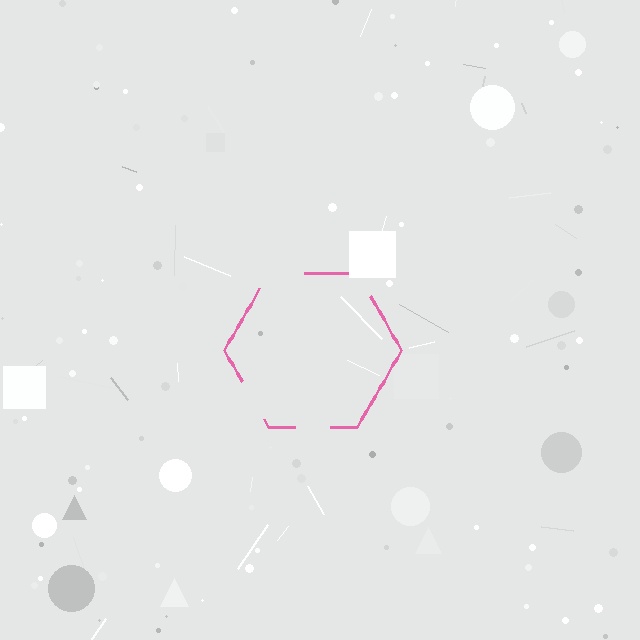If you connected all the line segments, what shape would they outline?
They would outline a hexagon.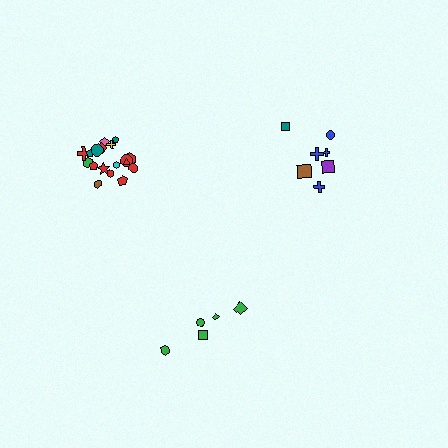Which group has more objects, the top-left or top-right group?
The top-left group.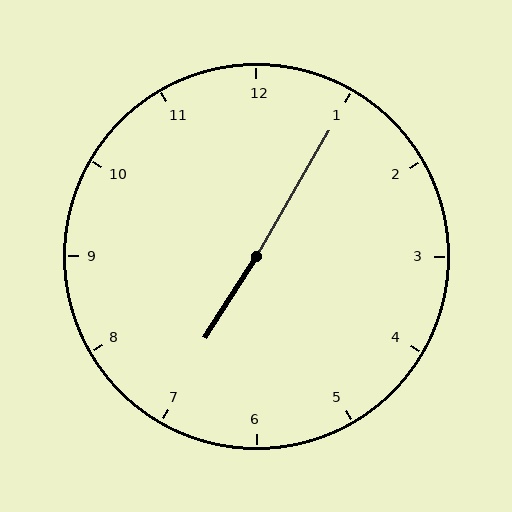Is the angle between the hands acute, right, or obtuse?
It is obtuse.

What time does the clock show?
7:05.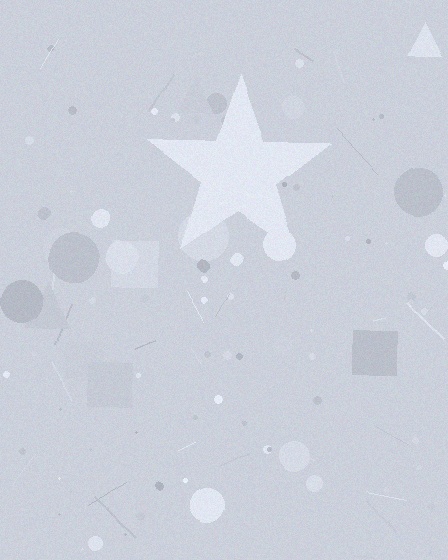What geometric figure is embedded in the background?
A star is embedded in the background.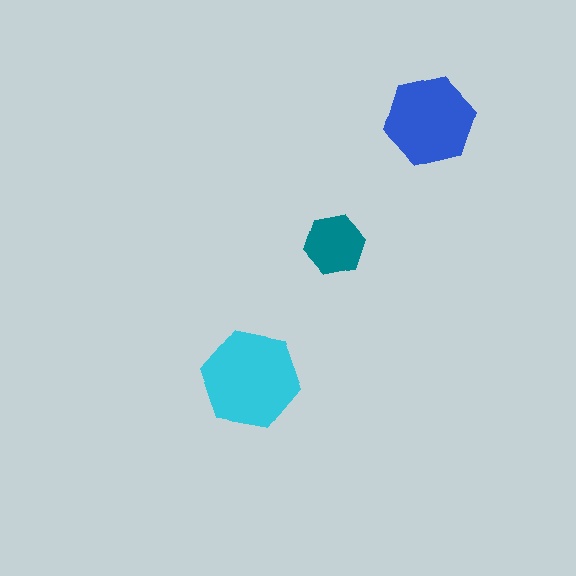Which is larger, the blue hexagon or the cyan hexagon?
The cyan one.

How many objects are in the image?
There are 3 objects in the image.